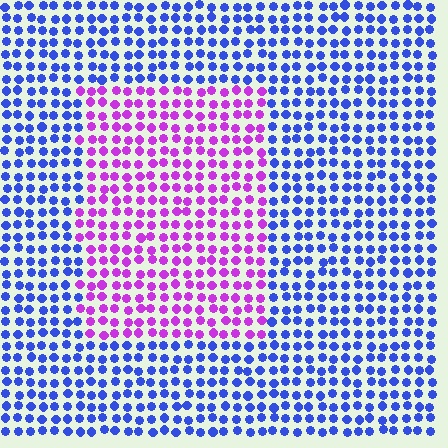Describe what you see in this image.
The image is filled with small blue elements in a uniform arrangement. A rectangle-shaped region is visible where the elements are tinted to a slightly different hue, forming a subtle color boundary.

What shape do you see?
I see a rectangle.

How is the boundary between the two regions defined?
The boundary is defined purely by a slight shift in hue (about 61 degrees). Spacing, size, and orientation are identical on both sides.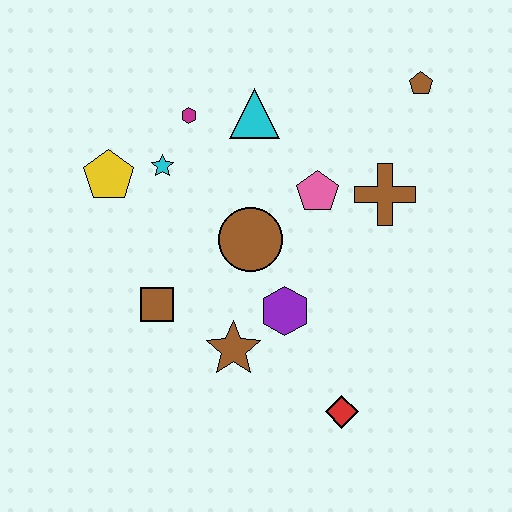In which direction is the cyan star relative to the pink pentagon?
The cyan star is to the left of the pink pentagon.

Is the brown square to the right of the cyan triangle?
No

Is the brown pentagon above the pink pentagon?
Yes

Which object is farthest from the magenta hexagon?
The red diamond is farthest from the magenta hexagon.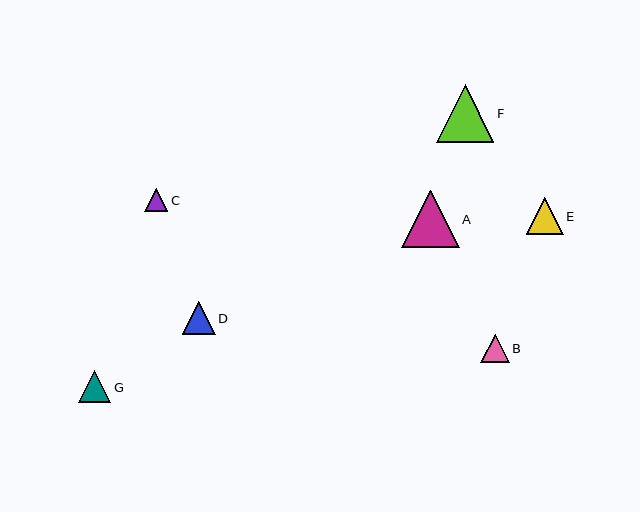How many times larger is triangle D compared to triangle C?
Triangle D is approximately 1.4 times the size of triangle C.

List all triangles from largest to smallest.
From largest to smallest: F, A, E, D, G, B, C.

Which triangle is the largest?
Triangle F is the largest with a size of approximately 58 pixels.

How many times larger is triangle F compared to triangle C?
Triangle F is approximately 2.5 times the size of triangle C.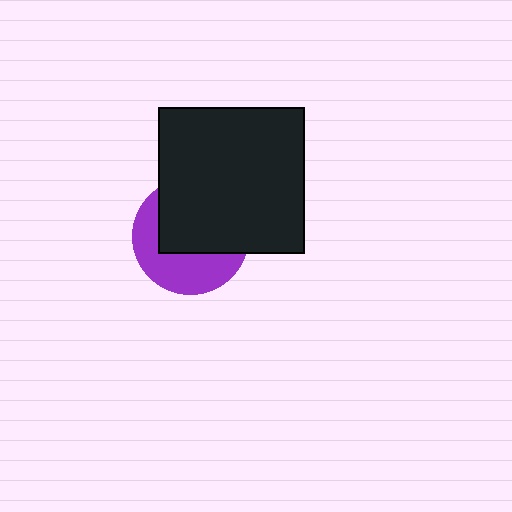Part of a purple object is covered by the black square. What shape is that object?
It is a circle.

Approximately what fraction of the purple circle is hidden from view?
Roughly 56% of the purple circle is hidden behind the black square.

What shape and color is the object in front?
The object in front is a black square.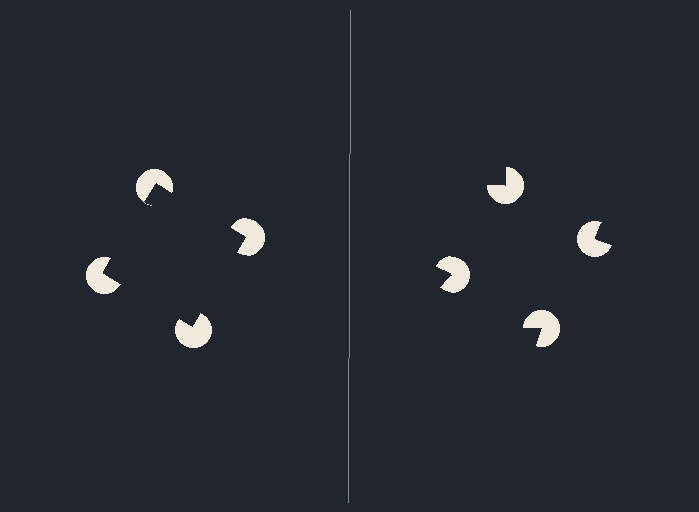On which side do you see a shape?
An illusory square appears on the left side. On the right side the wedge cuts are rotated, so no coherent shape forms.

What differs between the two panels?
The pac-man discs are positioned identically on both sides; only the wedge orientations differ. On the left they align to a square; on the right they are misaligned.